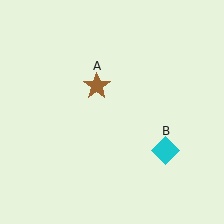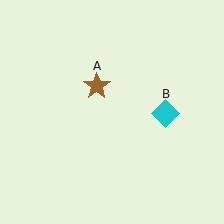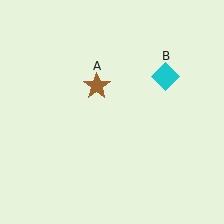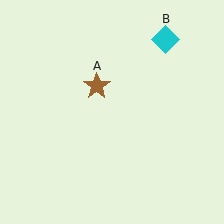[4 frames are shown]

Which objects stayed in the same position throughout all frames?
Brown star (object A) remained stationary.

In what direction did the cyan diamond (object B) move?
The cyan diamond (object B) moved up.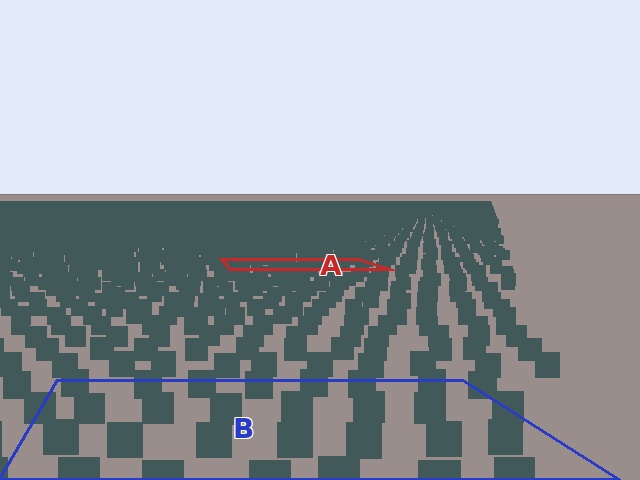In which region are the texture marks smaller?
The texture marks are smaller in region A, because it is farther away.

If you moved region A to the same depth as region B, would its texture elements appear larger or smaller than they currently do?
They would appear larger. At a closer depth, the same texture elements are projected at a bigger on-screen size.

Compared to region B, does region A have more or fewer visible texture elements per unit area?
Region A has more texture elements per unit area — they are packed more densely because it is farther away.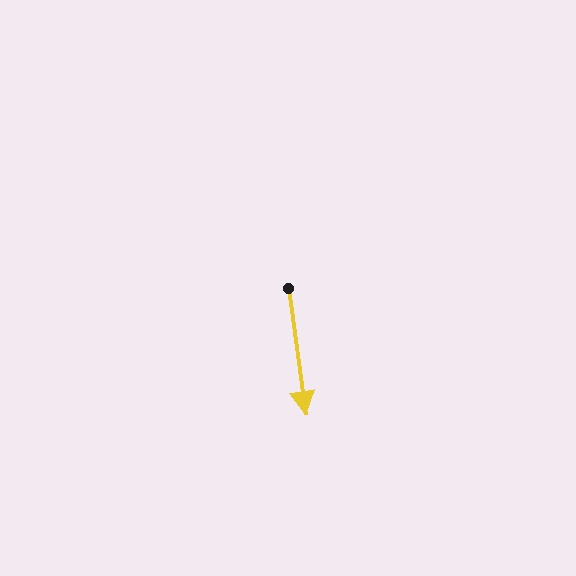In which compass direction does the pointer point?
South.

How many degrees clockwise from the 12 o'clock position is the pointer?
Approximately 172 degrees.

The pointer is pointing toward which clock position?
Roughly 6 o'clock.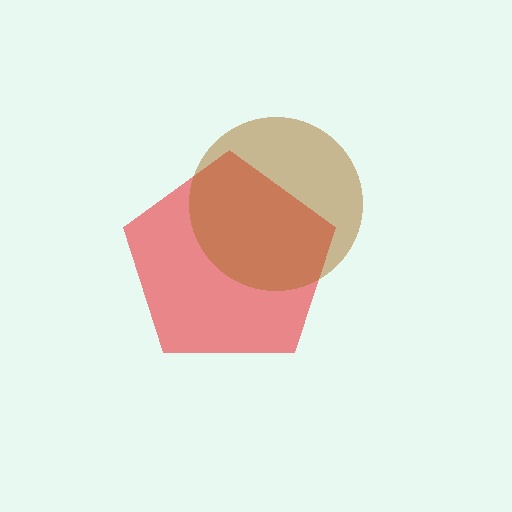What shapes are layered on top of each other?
The layered shapes are: a red pentagon, a brown circle.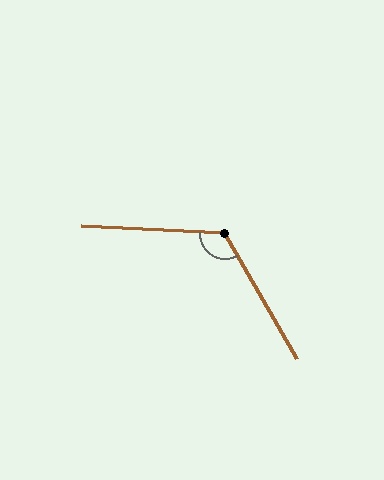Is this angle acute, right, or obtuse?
It is obtuse.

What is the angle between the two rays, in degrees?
Approximately 123 degrees.